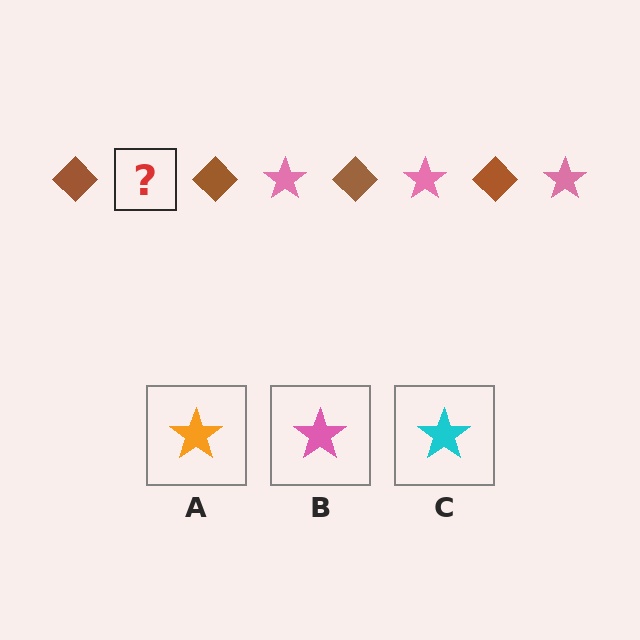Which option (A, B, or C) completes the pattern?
B.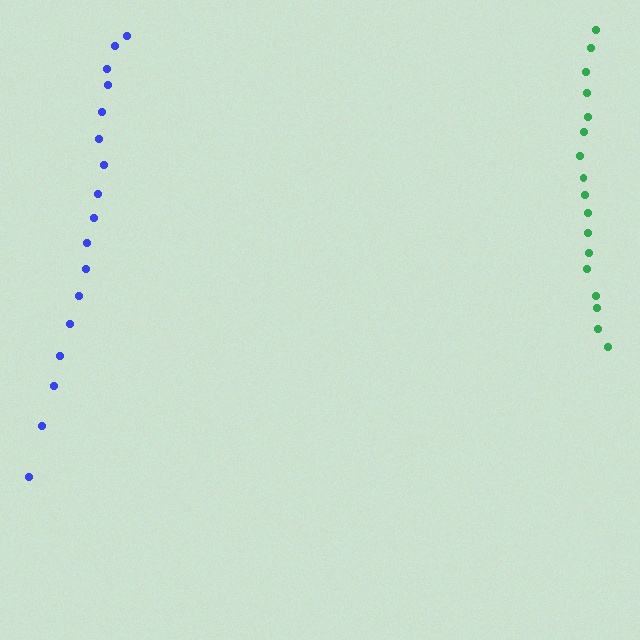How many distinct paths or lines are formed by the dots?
There are 2 distinct paths.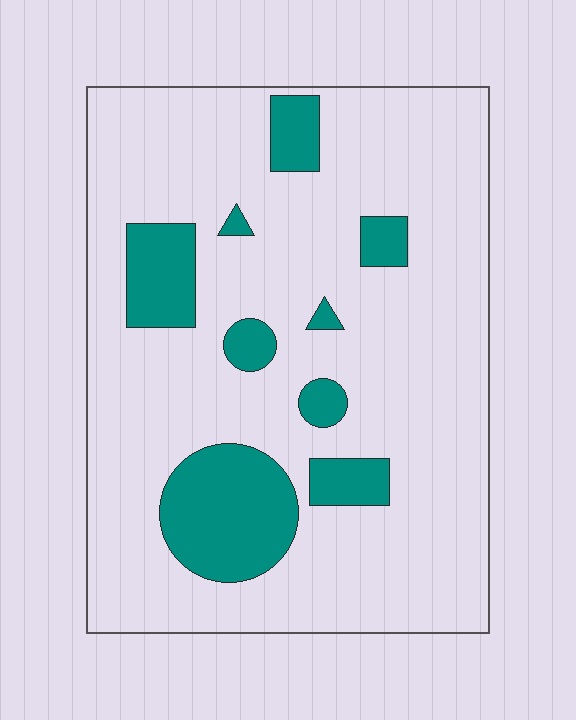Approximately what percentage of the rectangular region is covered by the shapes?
Approximately 15%.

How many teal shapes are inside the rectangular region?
9.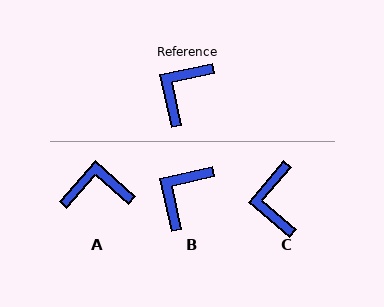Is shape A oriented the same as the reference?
No, it is off by about 54 degrees.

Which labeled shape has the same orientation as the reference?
B.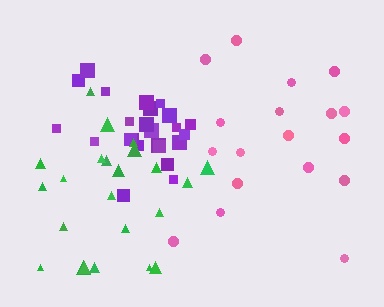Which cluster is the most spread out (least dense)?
Pink.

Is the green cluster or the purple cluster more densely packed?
Purple.